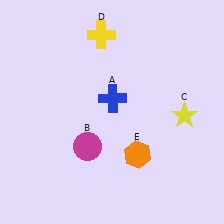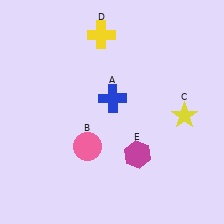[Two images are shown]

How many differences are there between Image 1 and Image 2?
There are 2 differences between the two images.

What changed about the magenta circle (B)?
In Image 1, B is magenta. In Image 2, it changed to pink.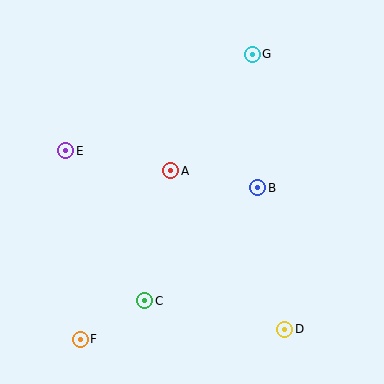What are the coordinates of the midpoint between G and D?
The midpoint between G and D is at (268, 192).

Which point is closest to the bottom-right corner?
Point D is closest to the bottom-right corner.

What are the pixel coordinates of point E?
Point E is at (66, 151).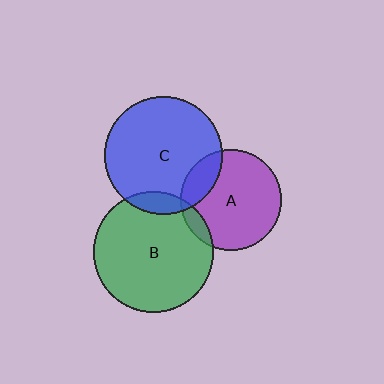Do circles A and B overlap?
Yes.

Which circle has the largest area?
Circle B (green).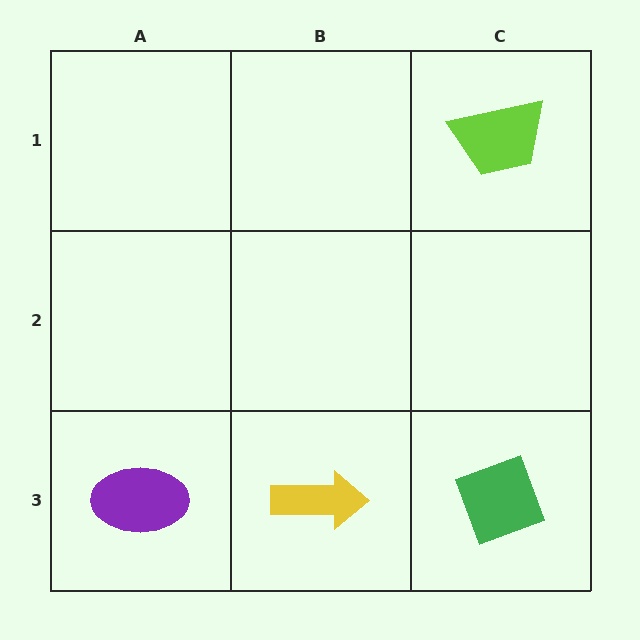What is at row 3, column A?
A purple ellipse.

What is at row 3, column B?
A yellow arrow.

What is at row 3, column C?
A green diamond.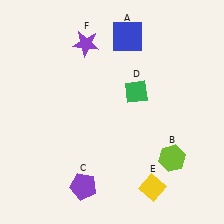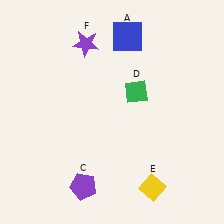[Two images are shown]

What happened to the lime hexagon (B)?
The lime hexagon (B) was removed in Image 2. It was in the bottom-right area of Image 1.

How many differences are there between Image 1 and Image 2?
There is 1 difference between the two images.